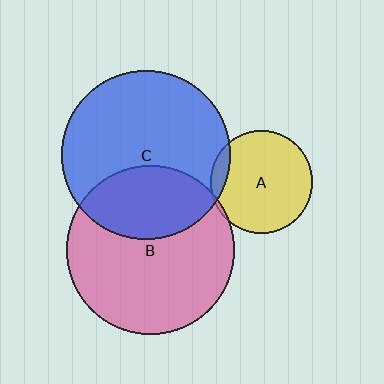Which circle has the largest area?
Circle C (blue).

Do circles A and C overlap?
Yes.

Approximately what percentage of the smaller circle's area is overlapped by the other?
Approximately 10%.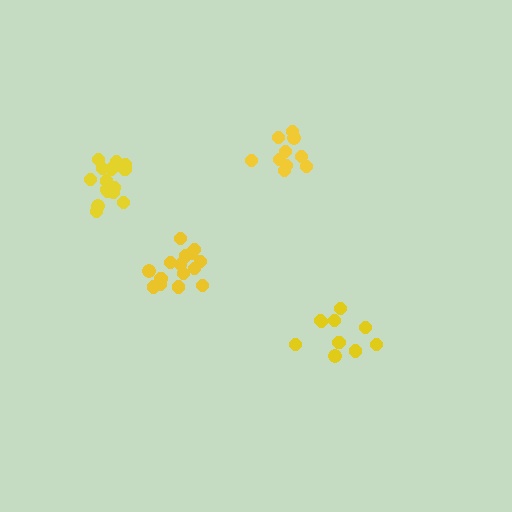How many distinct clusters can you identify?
There are 4 distinct clusters.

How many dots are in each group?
Group 1: 10 dots, Group 2: 16 dots, Group 3: 15 dots, Group 4: 10 dots (51 total).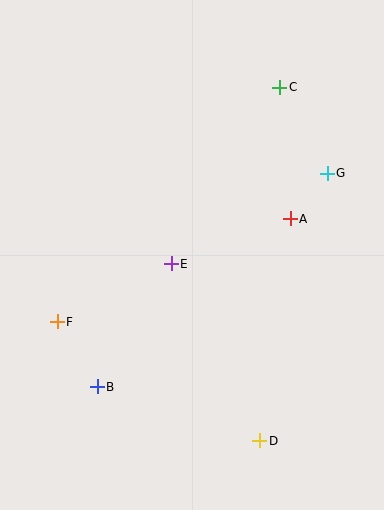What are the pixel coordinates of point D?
Point D is at (260, 441).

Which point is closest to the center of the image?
Point E at (171, 264) is closest to the center.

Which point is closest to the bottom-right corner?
Point D is closest to the bottom-right corner.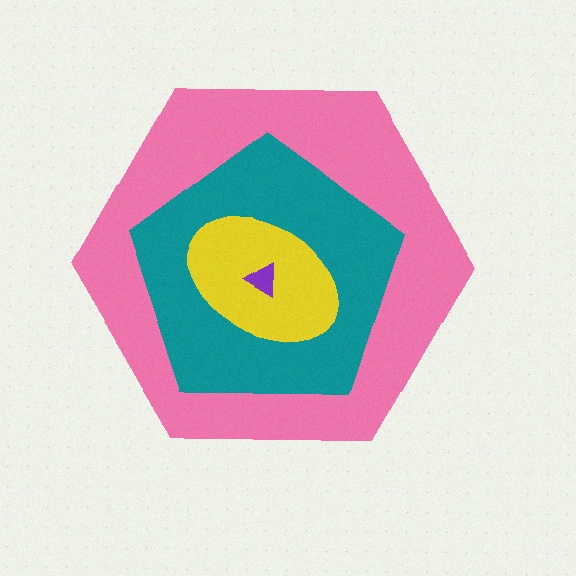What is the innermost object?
The purple triangle.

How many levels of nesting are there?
4.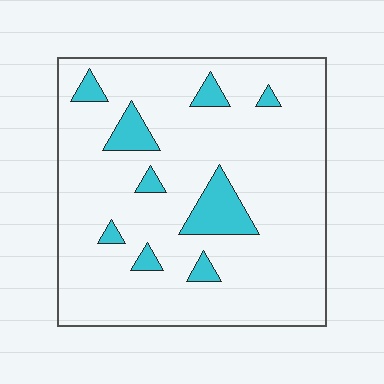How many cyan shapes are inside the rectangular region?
9.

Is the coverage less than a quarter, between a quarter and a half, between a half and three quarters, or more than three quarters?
Less than a quarter.